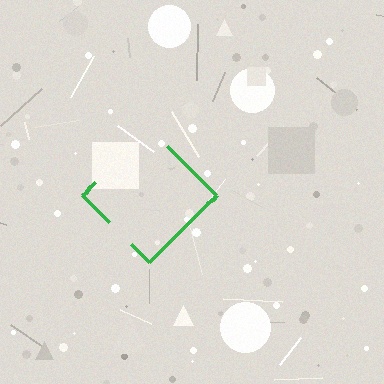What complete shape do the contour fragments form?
The contour fragments form a diamond.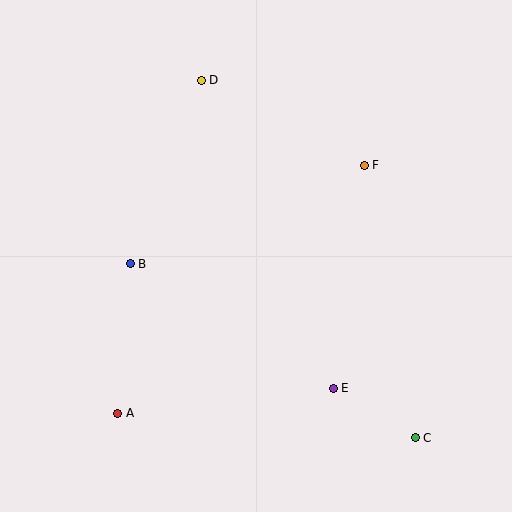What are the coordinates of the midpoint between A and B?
The midpoint between A and B is at (124, 338).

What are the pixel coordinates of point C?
Point C is at (415, 438).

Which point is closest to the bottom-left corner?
Point A is closest to the bottom-left corner.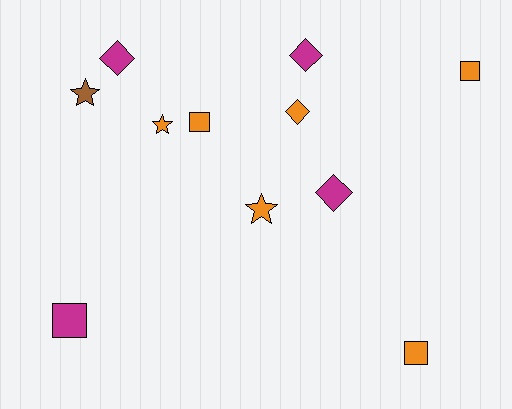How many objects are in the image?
There are 11 objects.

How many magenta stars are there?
There are no magenta stars.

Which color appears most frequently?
Orange, with 6 objects.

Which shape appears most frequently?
Diamond, with 4 objects.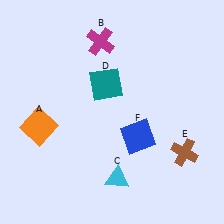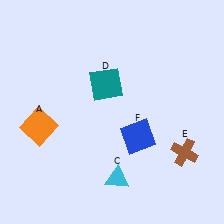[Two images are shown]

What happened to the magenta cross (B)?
The magenta cross (B) was removed in Image 2. It was in the top-left area of Image 1.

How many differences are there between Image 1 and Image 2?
There is 1 difference between the two images.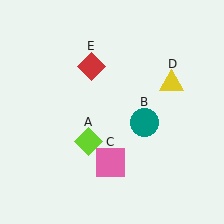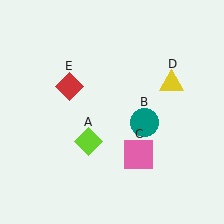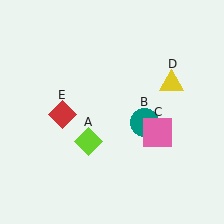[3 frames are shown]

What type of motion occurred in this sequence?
The pink square (object C), red diamond (object E) rotated counterclockwise around the center of the scene.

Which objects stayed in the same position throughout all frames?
Lime diamond (object A) and teal circle (object B) and yellow triangle (object D) remained stationary.